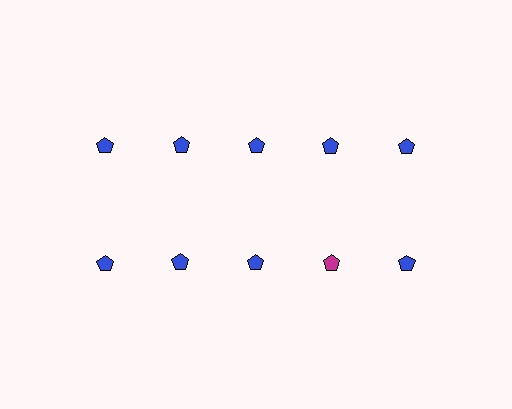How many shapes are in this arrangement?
There are 10 shapes arranged in a grid pattern.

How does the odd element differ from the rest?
It has a different color: magenta instead of blue.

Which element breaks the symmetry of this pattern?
The magenta pentagon in the second row, second from right column breaks the symmetry. All other shapes are blue pentagons.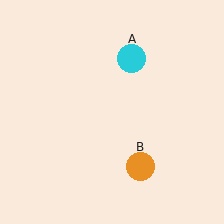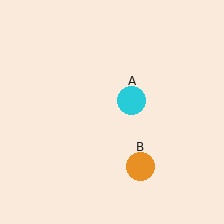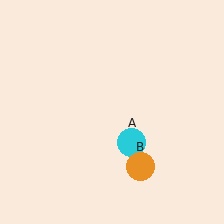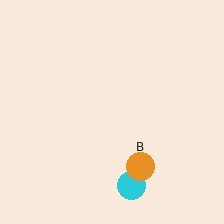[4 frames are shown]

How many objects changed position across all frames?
1 object changed position: cyan circle (object A).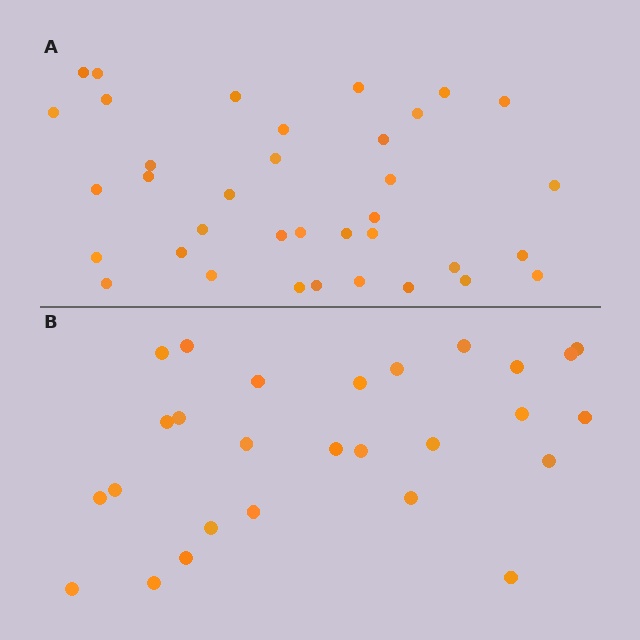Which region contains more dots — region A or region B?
Region A (the top region) has more dots.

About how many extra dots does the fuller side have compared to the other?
Region A has roughly 8 or so more dots than region B.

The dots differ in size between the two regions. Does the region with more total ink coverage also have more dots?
No. Region B has more total ink coverage because its dots are larger, but region A actually contains more individual dots. Total area can be misleading — the number of items is what matters here.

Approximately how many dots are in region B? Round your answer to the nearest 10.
About 30 dots. (The exact count is 27, which rounds to 30.)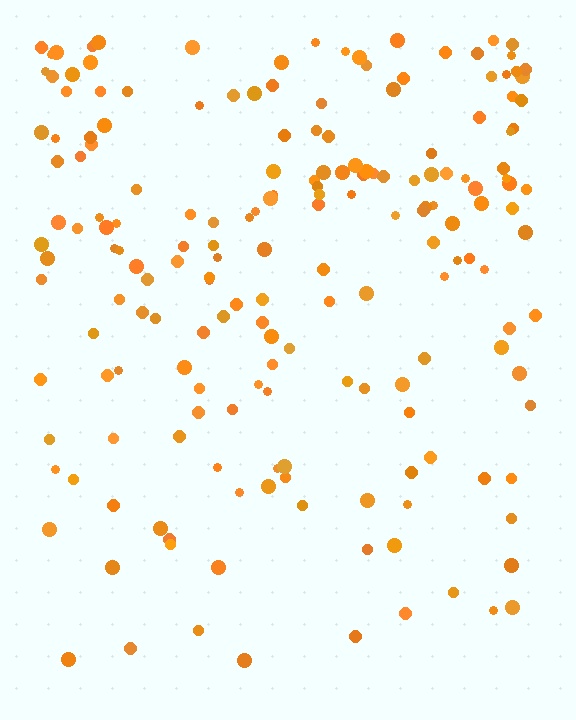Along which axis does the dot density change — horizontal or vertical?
Vertical.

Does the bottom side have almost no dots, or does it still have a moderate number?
Still a moderate number, just noticeably fewer than the top.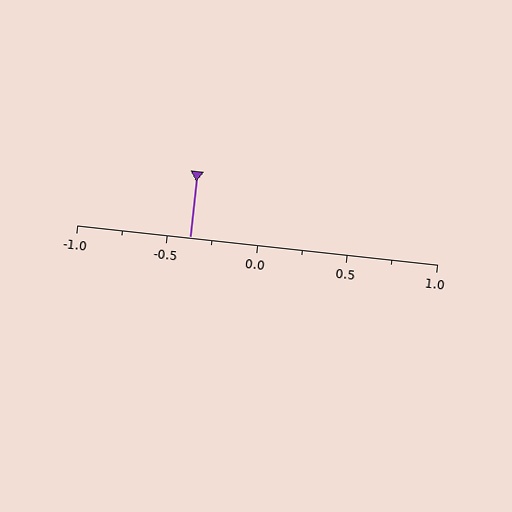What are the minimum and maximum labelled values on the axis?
The axis runs from -1.0 to 1.0.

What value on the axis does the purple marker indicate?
The marker indicates approximately -0.38.